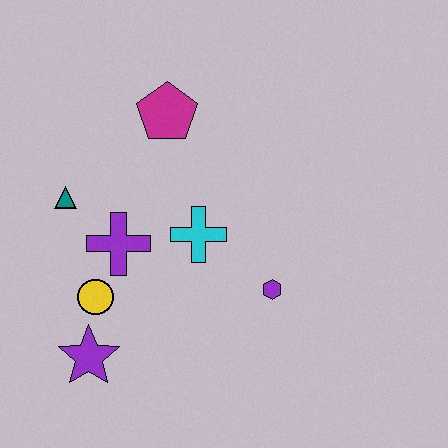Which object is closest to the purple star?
The yellow circle is closest to the purple star.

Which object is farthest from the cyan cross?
The purple star is farthest from the cyan cross.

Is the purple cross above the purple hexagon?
Yes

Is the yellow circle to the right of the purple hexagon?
No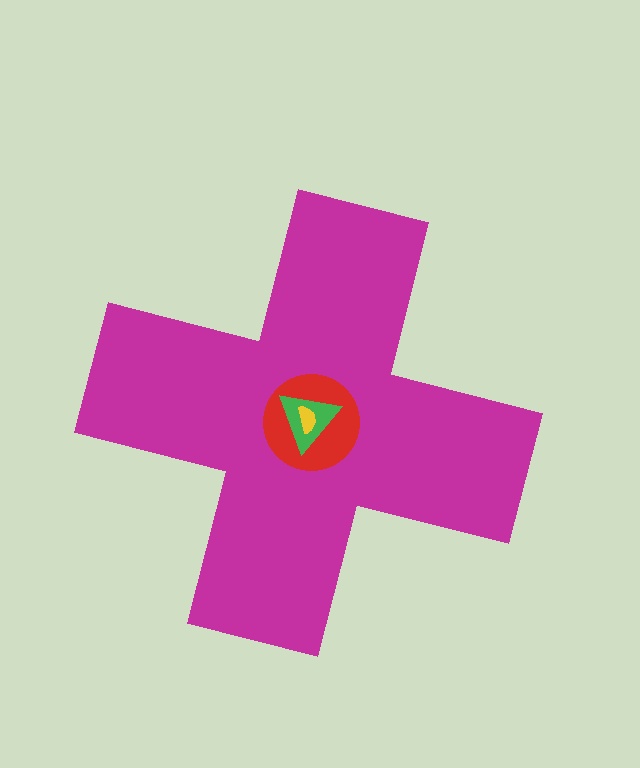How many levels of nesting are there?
4.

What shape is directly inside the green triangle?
The yellow semicircle.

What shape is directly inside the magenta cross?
The red circle.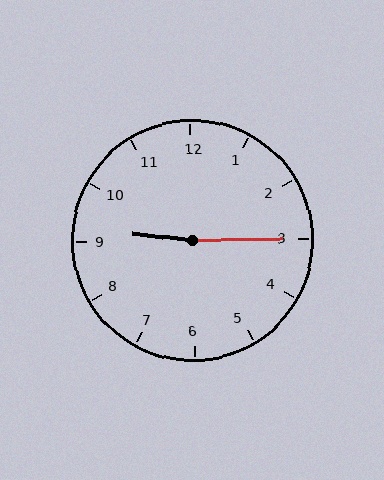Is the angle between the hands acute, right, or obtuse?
It is obtuse.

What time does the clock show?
9:15.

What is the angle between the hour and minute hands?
Approximately 172 degrees.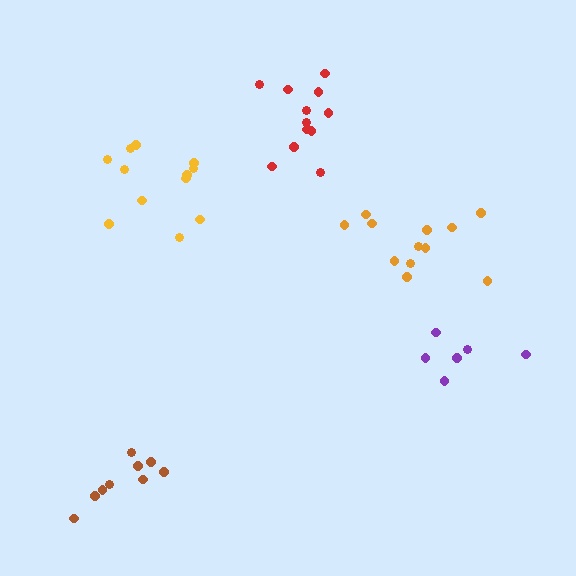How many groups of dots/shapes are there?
There are 5 groups.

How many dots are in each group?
Group 1: 12 dots, Group 2: 12 dots, Group 3: 12 dots, Group 4: 6 dots, Group 5: 9 dots (51 total).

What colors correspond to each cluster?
The clusters are colored: red, yellow, orange, purple, brown.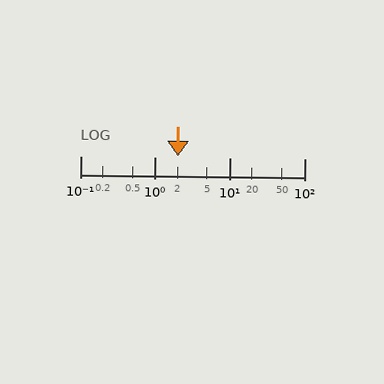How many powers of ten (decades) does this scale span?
The scale spans 3 decades, from 0.1 to 100.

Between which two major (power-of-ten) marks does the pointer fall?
The pointer is between 1 and 10.